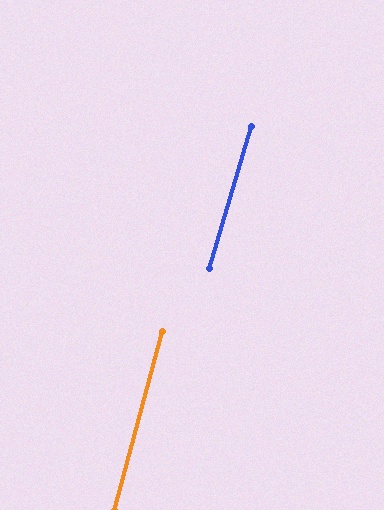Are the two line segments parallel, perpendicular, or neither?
Parallel — their directions differ by only 1.6°.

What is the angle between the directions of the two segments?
Approximately 2 degrees.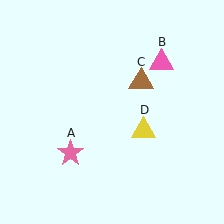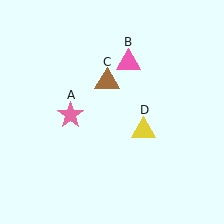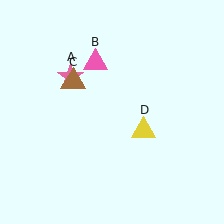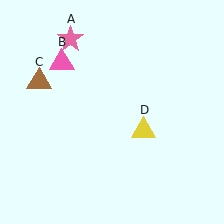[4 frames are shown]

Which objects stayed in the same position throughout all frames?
Yellow triangle (object D) remained stationary.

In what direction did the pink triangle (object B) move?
The pink triangle (object B) moved left.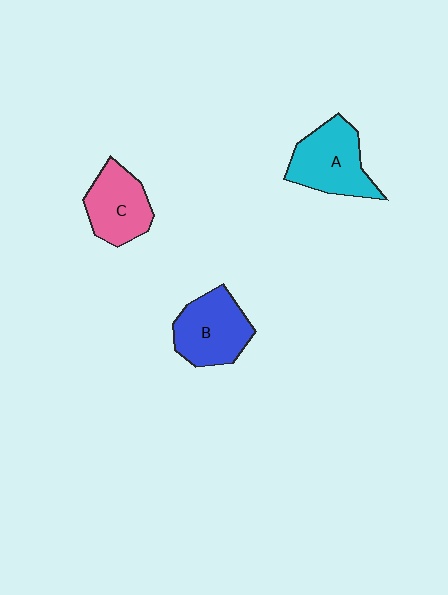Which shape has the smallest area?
Shape C (pink).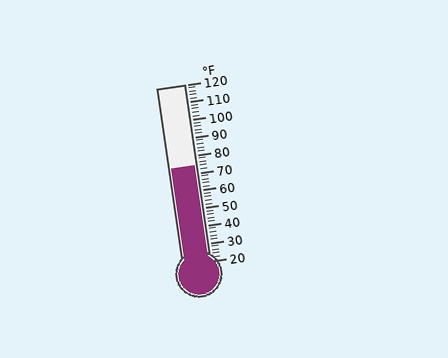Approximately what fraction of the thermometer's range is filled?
The thermometer is filled to approximately 55% of its range.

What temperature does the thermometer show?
The thermometer shows approximately 74°F.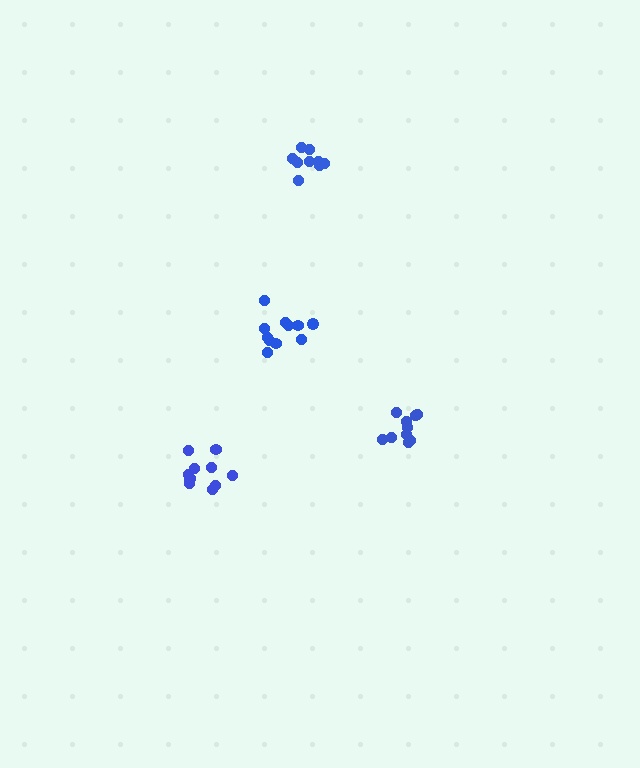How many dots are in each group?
Group 1: 10 dots, Group 2: 10 dots, Group 3: 11 dots, Group 4: 9 dots (40 total).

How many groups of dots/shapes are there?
There are 4 groups.